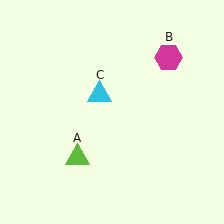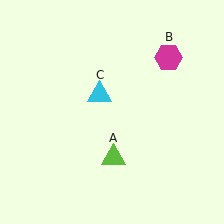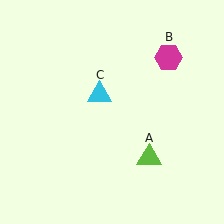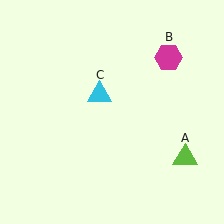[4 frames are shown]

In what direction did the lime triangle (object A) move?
The lime triangle (object A) moved right.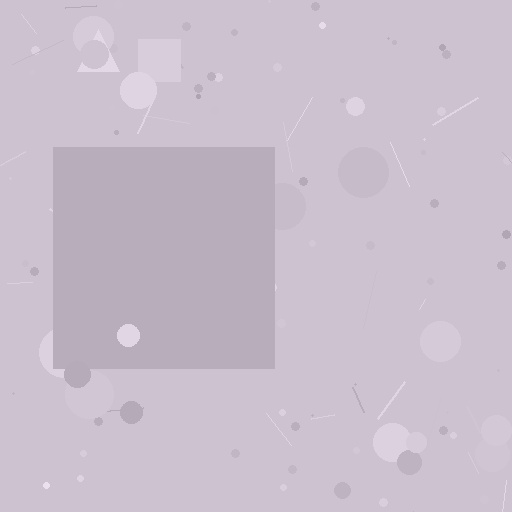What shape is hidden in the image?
A square is hidden in the image.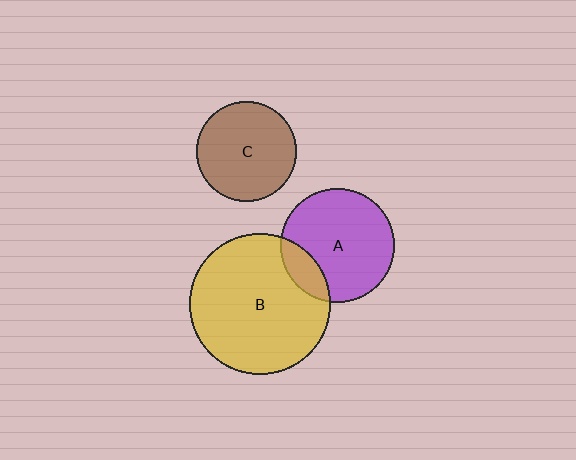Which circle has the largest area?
Circle B (yellow).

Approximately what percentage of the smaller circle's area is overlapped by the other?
Approximately 15%.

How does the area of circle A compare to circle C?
Approximately 1.3 times.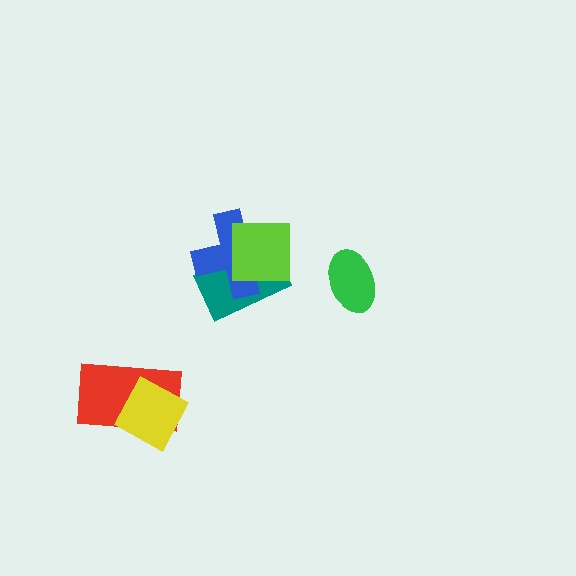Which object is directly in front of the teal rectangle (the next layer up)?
The blue cross is directly in front of the teal rectangle.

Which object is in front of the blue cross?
The lime square is in front of the blue cross.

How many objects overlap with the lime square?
2 objects overlap with the lime square.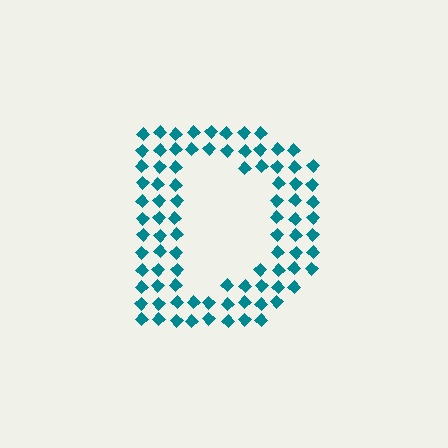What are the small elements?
The small elements are diamonds.